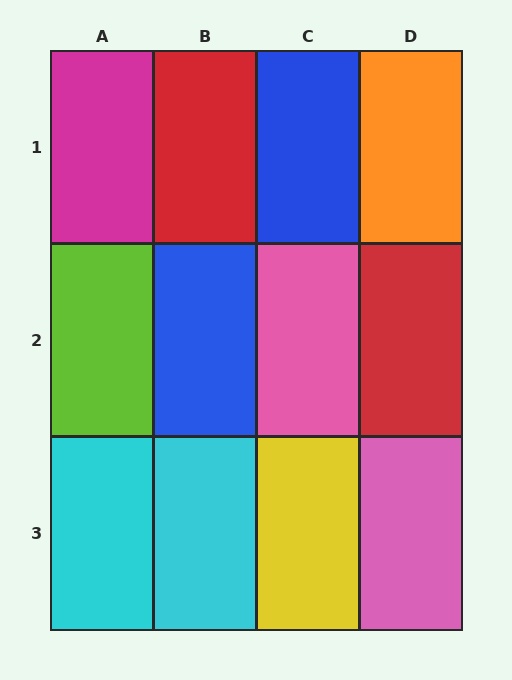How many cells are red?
2 cells are red.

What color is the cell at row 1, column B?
Red.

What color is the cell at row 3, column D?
Pink.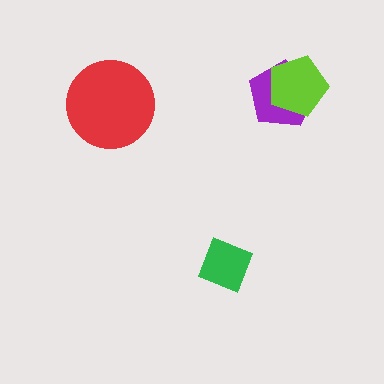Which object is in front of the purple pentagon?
The lime pentagon is in front of the purple pentagon.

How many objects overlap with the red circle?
0 objects overlap with the red circle.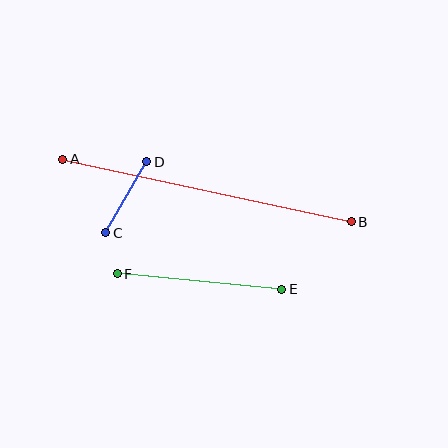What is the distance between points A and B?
The distance is approximately 295 pixels.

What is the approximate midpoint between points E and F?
The midpoint is at approximately (200, 281) pixels.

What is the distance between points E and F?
The distance is approximately 165 pixels.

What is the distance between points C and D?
The distance is approximately 82 pixels.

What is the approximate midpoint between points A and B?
The midpoint is at approximately (207, 190) pixels.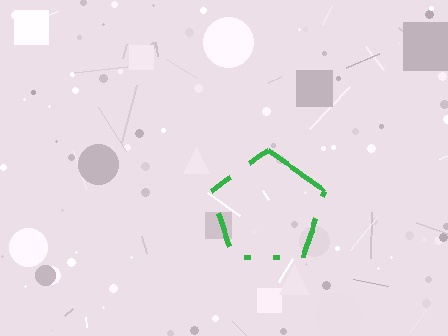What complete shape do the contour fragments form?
The contour fragments form a pentagon.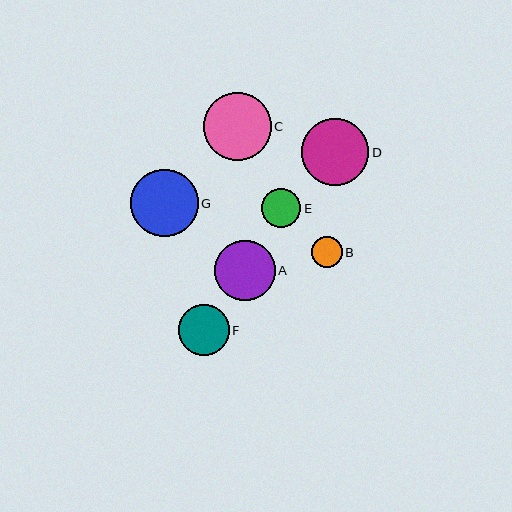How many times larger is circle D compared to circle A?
Circle D is approximately 1.1 times the size of circle A.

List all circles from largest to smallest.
From largest to smallest: C, G, D, A, F, E, B.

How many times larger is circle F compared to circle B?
Circle F is approximately 1.6 times the size of circle B.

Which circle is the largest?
Circle C is the largest with a size of approximately 68 pixels.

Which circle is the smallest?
Circle B is the smallest with a size of approximately 31 pixels.